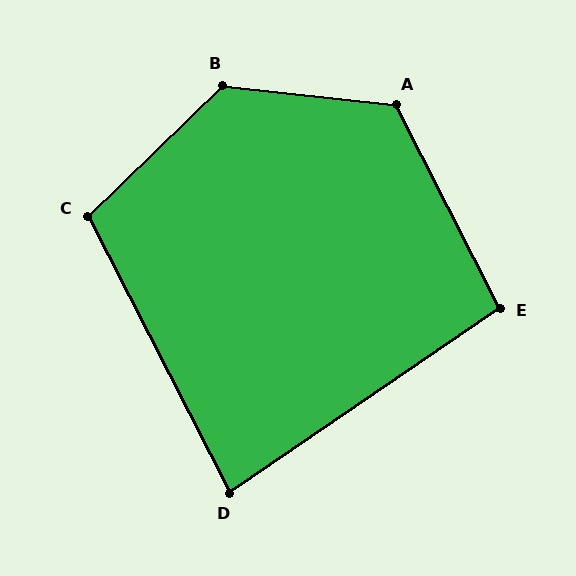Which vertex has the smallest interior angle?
D, at approximately 83 degrees.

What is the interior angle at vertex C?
Approximately 107 degrees (obtuse).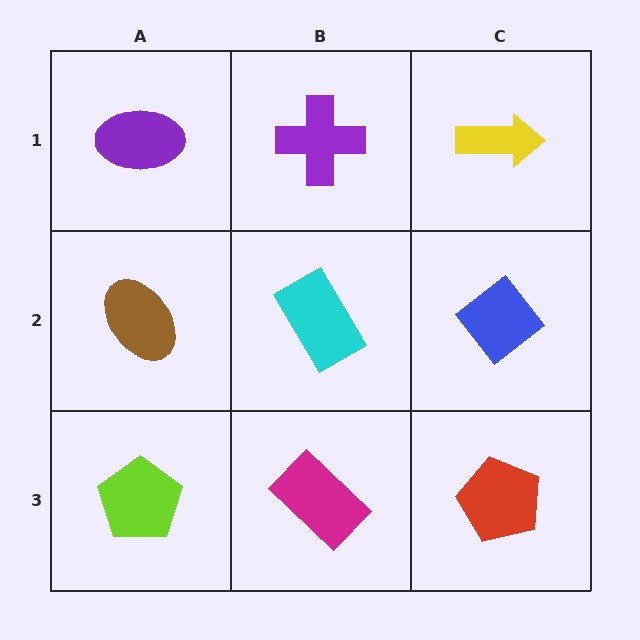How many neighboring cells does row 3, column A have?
2.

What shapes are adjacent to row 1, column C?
A blue diamond (row 2, column C), a purple cross (row 1, column B).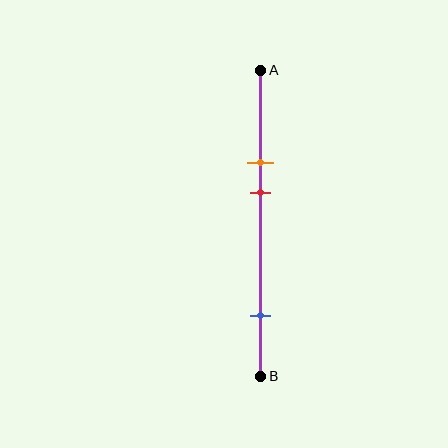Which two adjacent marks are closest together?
The orange and red marks are the closest adjacent pair.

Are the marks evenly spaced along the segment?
No, the marks are not evenly spaced.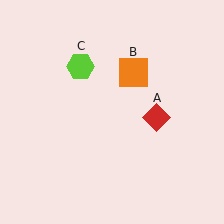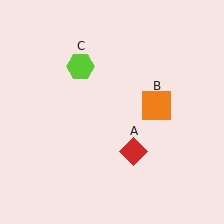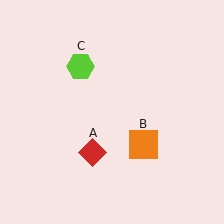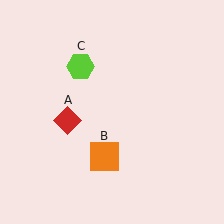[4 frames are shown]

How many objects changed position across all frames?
2 objects changed position: red diamond (object A), orange square (object B).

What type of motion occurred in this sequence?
The red diamond (object A), orange square (object B) rotated clockwise around the center of the scene.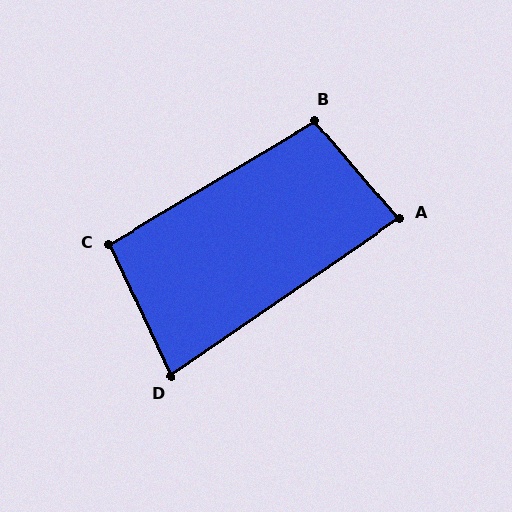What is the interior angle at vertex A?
Approximately 84 degrees (acute).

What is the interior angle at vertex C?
Approximately 96 degrees (obtuse).